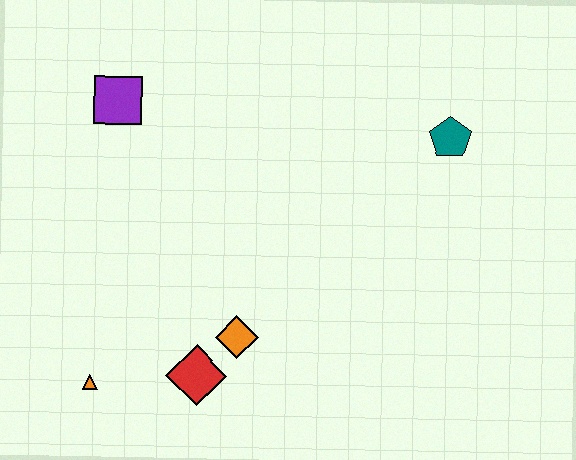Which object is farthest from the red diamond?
The teal pentagon is farthest from the red diamond.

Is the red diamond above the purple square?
No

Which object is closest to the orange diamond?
The red diamond is closest to the orange diamond.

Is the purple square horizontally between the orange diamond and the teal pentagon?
No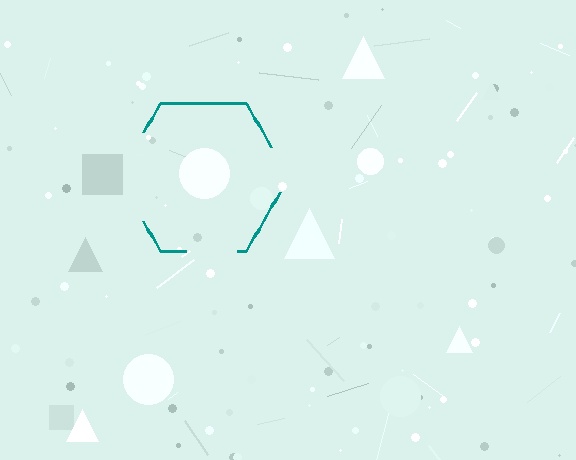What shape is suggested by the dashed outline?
The dashed outline suggests a hexagon.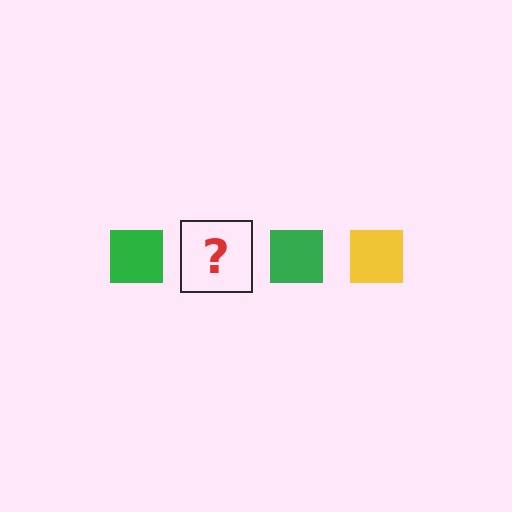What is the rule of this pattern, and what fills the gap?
The rule is that the pattern cycles through green, yellow squares. The gap should be filled with a yellow square.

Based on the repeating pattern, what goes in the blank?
The blank should be a yellow square.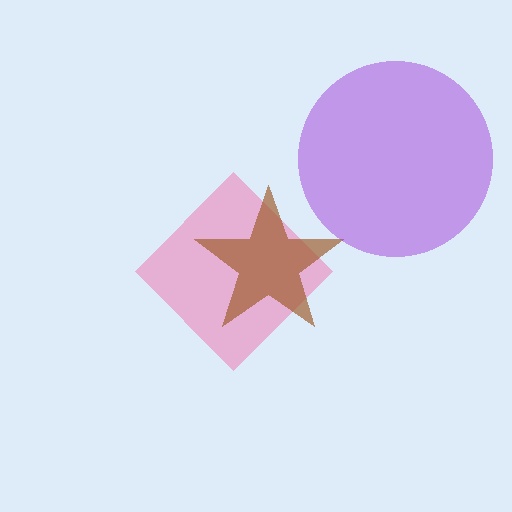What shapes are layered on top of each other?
The layered shapes are: a pink diamond, a brown star, a purple circle.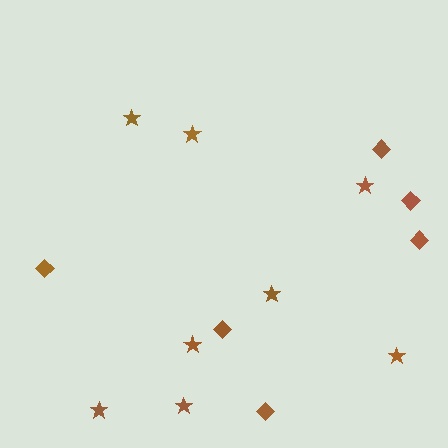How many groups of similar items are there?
There are 2 groups: one group of stars (8) and one group of diamonds (6).